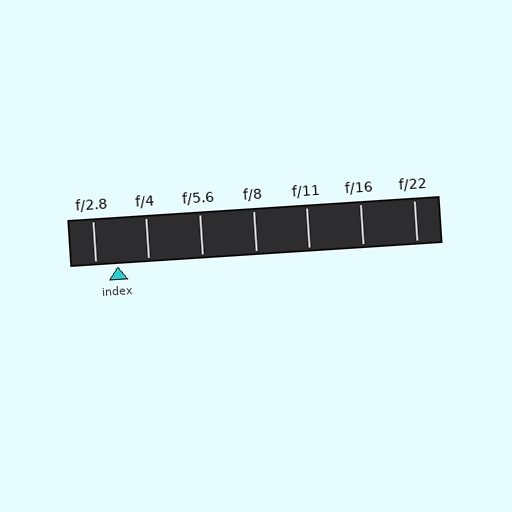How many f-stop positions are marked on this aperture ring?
There are 7 f-stop positions marked.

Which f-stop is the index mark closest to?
The index mark is closest to f/2.8.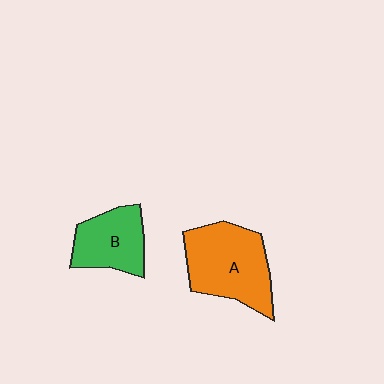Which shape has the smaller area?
Shape B (green).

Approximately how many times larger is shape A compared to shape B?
Approximately 1.5 times.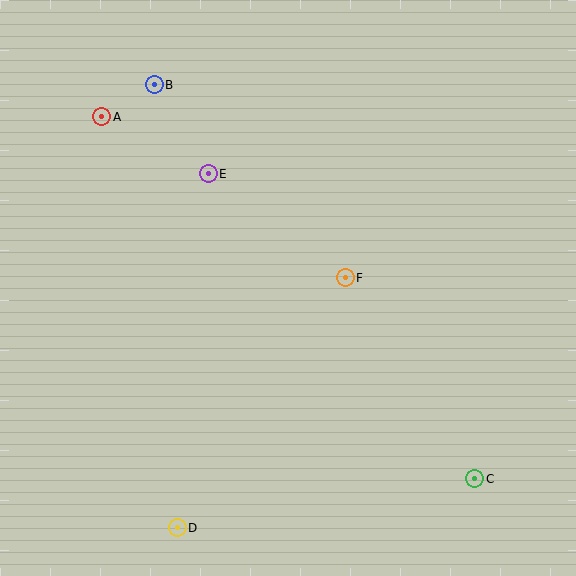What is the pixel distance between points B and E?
The distance between B and E is 104 pixels.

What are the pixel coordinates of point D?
Point D is at (177, 528).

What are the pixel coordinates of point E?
Point E is at (208, 174).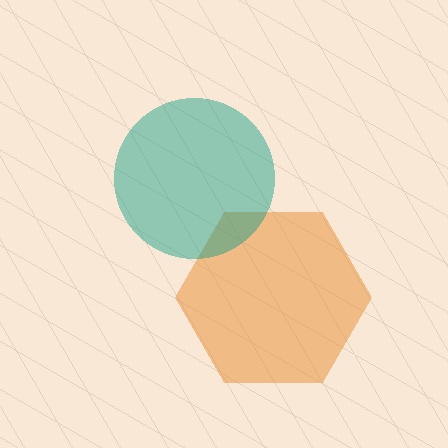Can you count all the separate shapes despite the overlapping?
Yes, there are 2 separate shapes.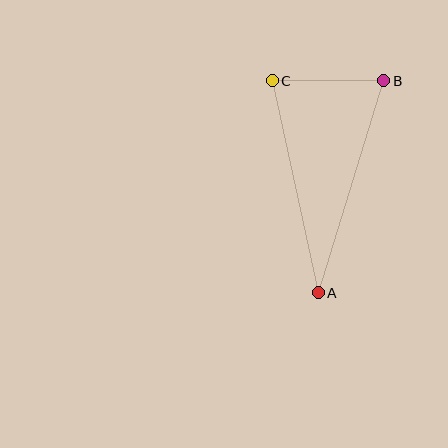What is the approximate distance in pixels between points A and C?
The distance between A and C is approximately 217 pixels.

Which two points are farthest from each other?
Points A and B are farthest from each other.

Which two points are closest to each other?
Points B and C are closest to each other.